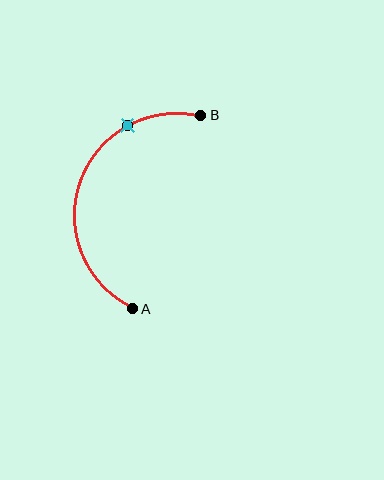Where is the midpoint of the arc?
The arc midpoint is the point on the curve farthest from the straight line joining A and B. It sits to the left of that line.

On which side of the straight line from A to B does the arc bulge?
The arc bulges to the left of the straight line connecting A and B.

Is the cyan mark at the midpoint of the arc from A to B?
No. The cyan mark lies on the arc but is closer to endpoint B. The arc midpoint would be at the point on the curve equidistant along the arc from both A and B.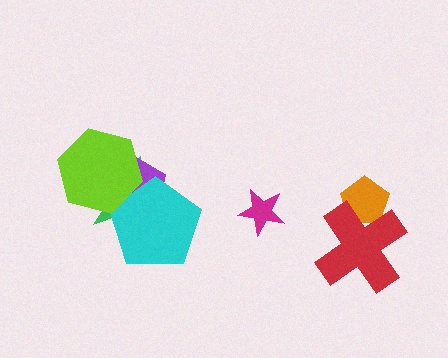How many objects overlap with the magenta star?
0 objects overlap with the magenta star.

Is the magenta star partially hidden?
No, no other shape covers it.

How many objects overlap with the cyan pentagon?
3 objects overlap with the cyan pentagon.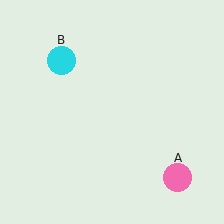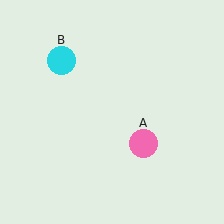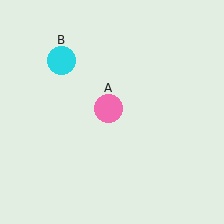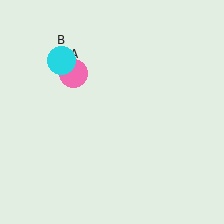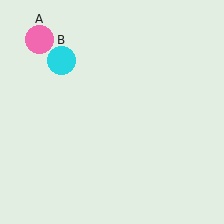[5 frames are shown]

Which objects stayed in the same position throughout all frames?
Cyan circle (object B) remained stationary.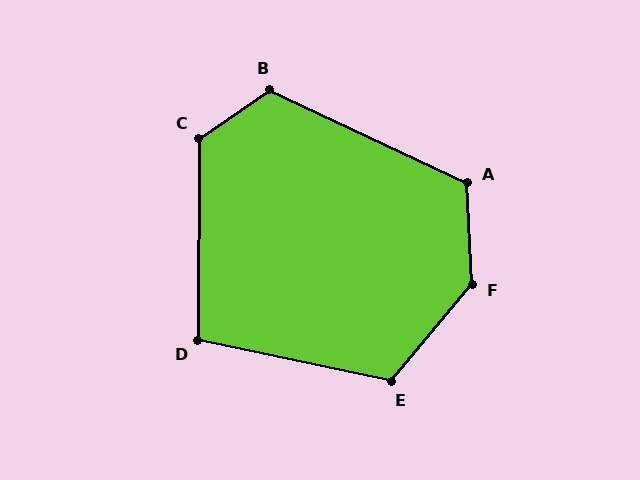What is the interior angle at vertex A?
Approximately 118 degrees (obtuse).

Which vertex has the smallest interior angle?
D, at approximately 102 degrees.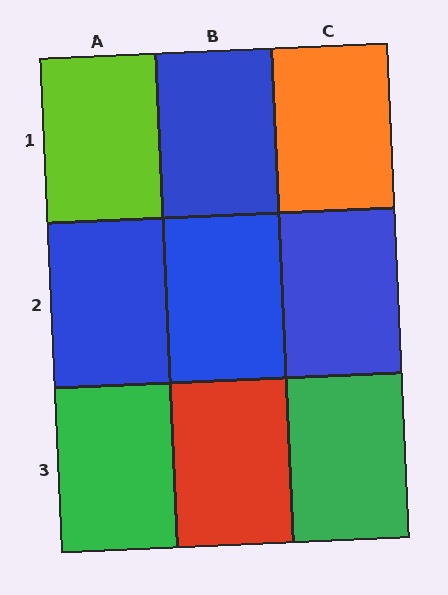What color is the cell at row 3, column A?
Green.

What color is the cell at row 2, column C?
Blue.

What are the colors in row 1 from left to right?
Lime, blue, orange.